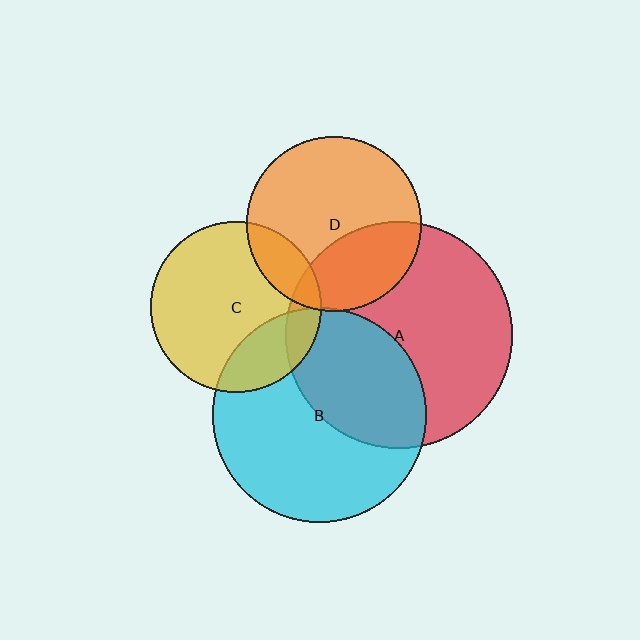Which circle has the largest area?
Circle A (red).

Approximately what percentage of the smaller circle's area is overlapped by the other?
Approximately 15%.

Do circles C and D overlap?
Yes.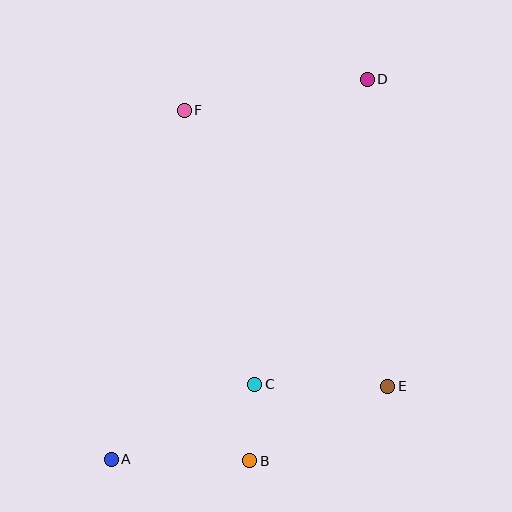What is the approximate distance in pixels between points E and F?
The distance between E and F is approximately 343 pixels.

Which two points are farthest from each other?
Points A and D are farthest from each other.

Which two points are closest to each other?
Points B and C are closest to each other.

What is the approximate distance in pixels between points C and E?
The distance between C and E is approximately 133 pixels.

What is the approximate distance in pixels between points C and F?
The distance between C and F is approximately 283 pixels.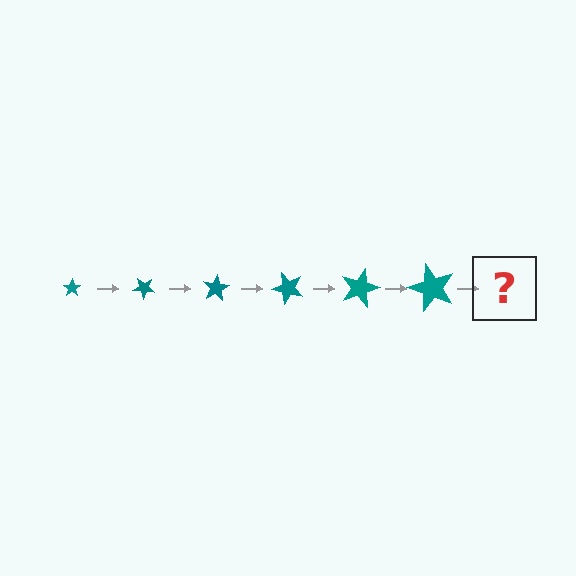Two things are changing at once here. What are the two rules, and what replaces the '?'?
The two rules are that the star grows larger each step and it rotates 40 degrees each step. The '?' should be a star, larger than the previous one and rotated 240 degrees from the start.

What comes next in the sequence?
The next element should be a star, larger than the previous one and rotated 240 degrees from the start.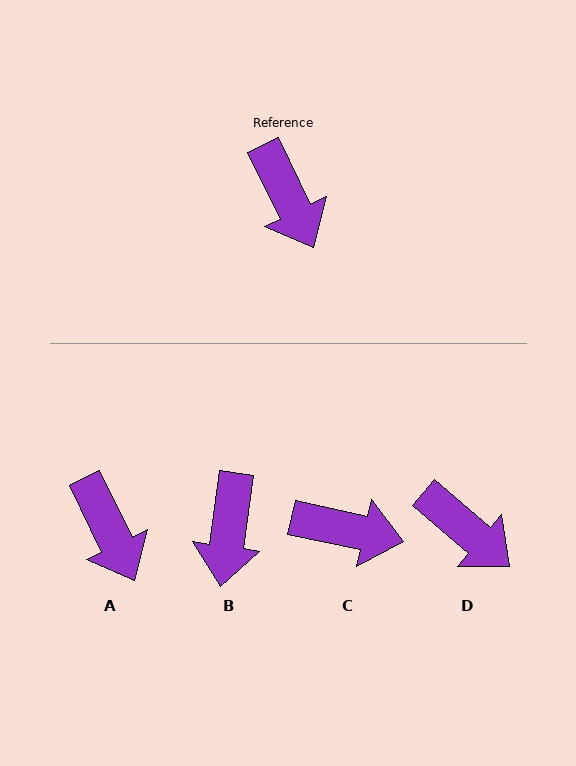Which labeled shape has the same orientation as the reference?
A.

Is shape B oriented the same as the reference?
No, it is off by about 34 degrees.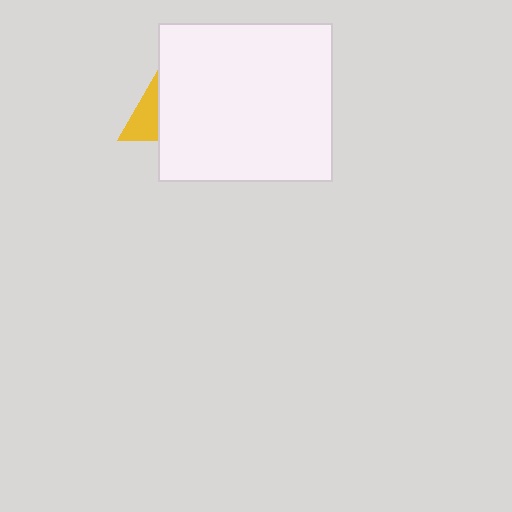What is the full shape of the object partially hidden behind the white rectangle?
The partially hidden object is a yellow triangle.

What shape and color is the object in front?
The object in front is a white rectangle.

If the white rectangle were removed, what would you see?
You would see the complete yellow triangle.